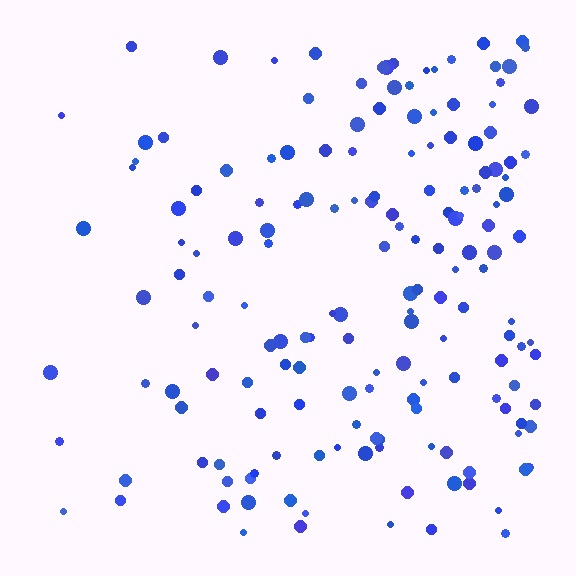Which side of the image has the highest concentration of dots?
The right.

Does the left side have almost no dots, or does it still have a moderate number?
Still a moderate number, just noticeably fewer than the right.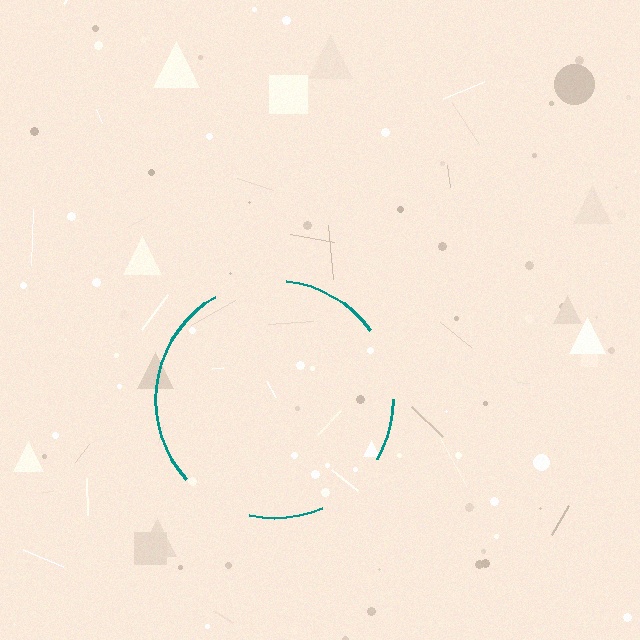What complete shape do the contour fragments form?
The contour fragments form a circle.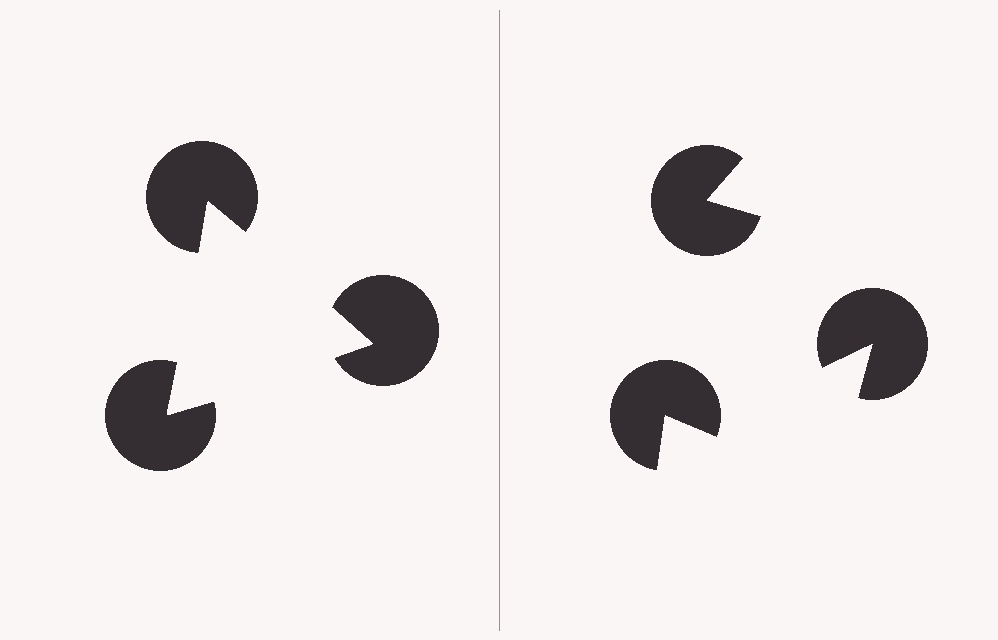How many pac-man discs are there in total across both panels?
6 — 3 on each side.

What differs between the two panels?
The pac-man discs are positioned identically on both sides; only the wedge orientations differ. On the left they align to a triangle; on the right they are misaligned.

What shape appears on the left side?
An illusory triangle.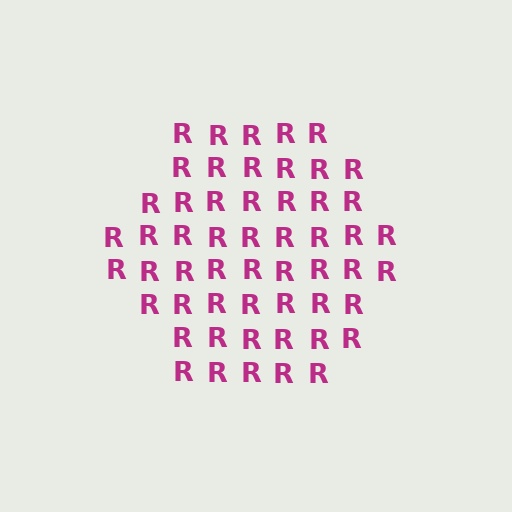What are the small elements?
The small elements are letter R's.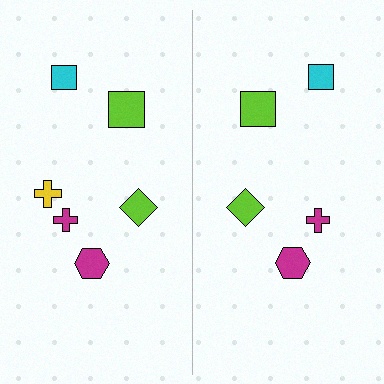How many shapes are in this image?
There are 11 shapes in this image.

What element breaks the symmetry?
A yellow cross is missing from the right side.